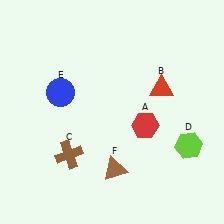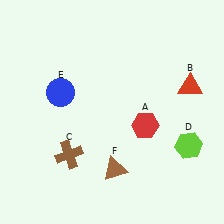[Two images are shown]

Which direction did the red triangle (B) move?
The red triangle (B) moved right.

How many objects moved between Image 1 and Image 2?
1 object moved between the two images.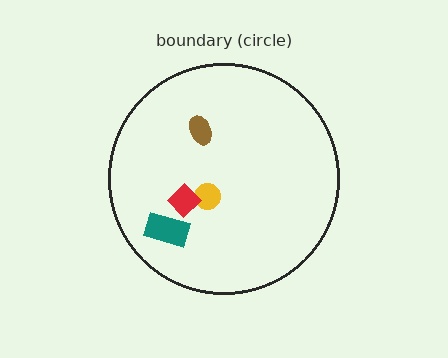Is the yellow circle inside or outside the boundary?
Inside.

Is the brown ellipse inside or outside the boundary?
Inside.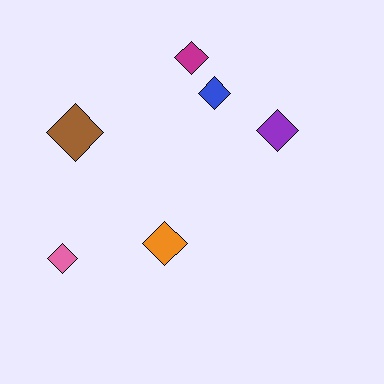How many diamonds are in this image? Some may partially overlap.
There are 6 diamonds.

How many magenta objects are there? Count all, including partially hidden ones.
There is 1 magenta object.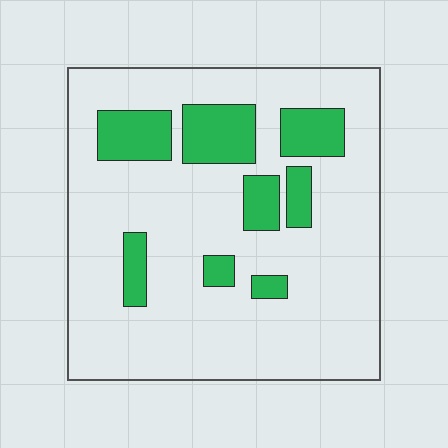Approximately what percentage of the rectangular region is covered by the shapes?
Approximately 20%.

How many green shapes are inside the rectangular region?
8.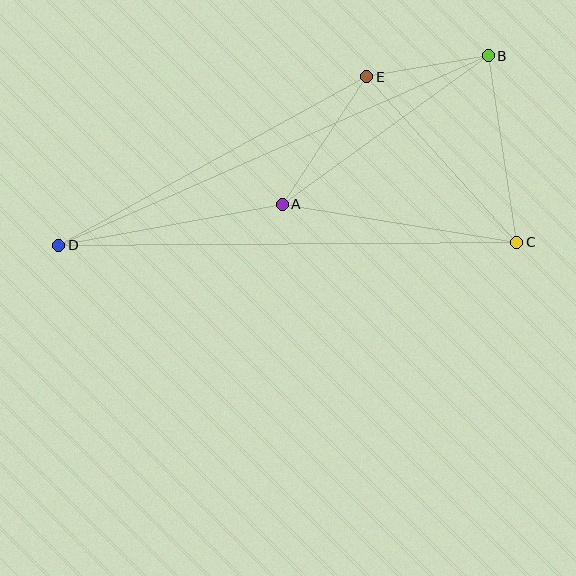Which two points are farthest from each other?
Points B and D are farthest from each other.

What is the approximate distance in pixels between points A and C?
The distance between A and C is approximately 238 pixels.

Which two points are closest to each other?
Points B and E are closest to each other.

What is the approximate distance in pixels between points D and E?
The distance between D and E is approximately 351 pixels.